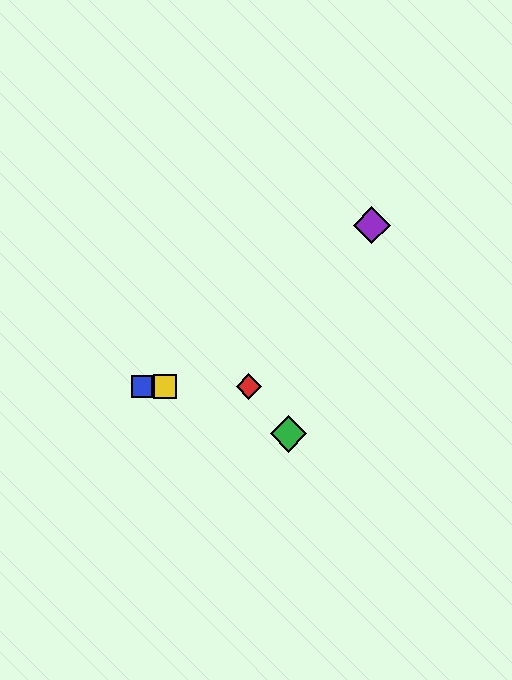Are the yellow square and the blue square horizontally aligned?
Yes, both are at y≈387.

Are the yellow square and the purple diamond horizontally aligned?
No, the yellow square is at y≈387 and the purple diamond is at y≈225.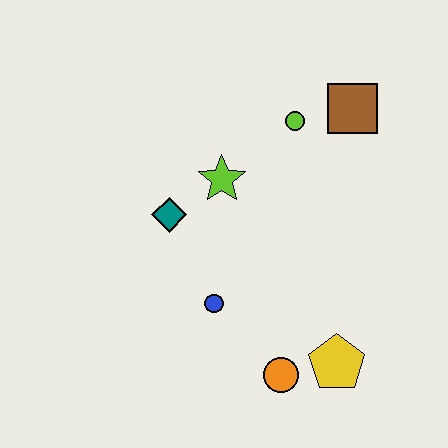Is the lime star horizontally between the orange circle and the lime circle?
No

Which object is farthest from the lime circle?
The orange circle is farthest from the lime circle.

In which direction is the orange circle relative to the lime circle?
The orange circle is below the lime circle.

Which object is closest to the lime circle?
The brown square is closest to the lime circle.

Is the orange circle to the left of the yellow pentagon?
Yes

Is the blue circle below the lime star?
Yes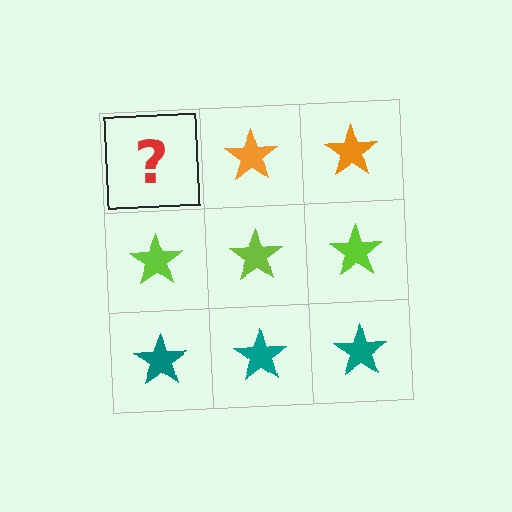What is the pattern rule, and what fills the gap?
The rule is that each row has a consistent color. The gap should be filled with an orange star.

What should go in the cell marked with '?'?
The missing cell should contain an orange star.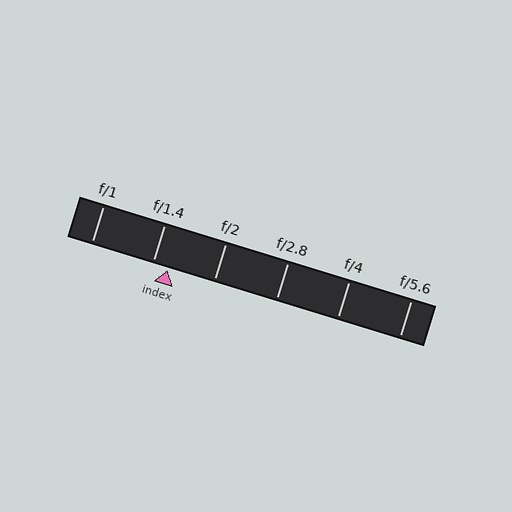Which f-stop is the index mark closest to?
The index mark is closest to f/1.4.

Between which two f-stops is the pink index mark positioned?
The index mark is between f/1.4 and f/2.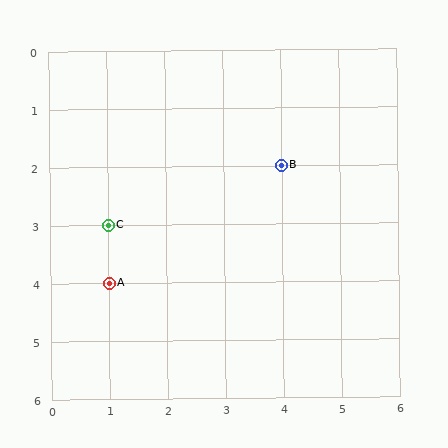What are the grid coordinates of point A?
Point A is at grid coordinates (1, 4).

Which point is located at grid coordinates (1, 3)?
Point C is at (1, 3).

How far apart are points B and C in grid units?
Points B and C are 3 columns and 1 row apart (about 3.2 grid units diagonally).